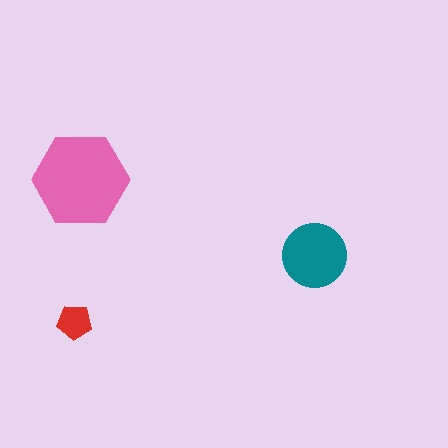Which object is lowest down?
The red pentagon is bottommost.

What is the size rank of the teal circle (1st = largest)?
2nd.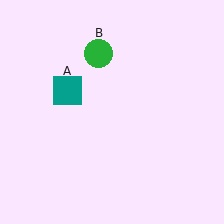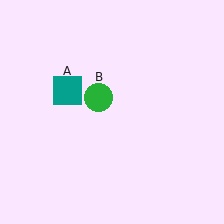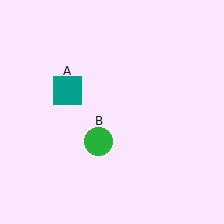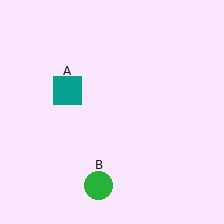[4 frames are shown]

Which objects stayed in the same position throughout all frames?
Teal square (object A) remained stationary.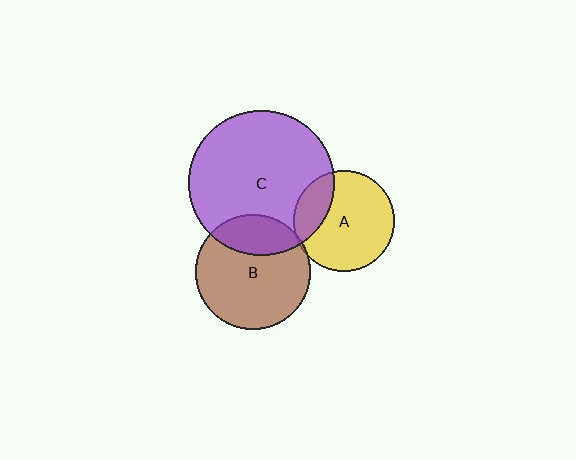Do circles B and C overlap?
Yes.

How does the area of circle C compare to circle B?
Approximately 1.6 times.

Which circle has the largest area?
Circle C (purple).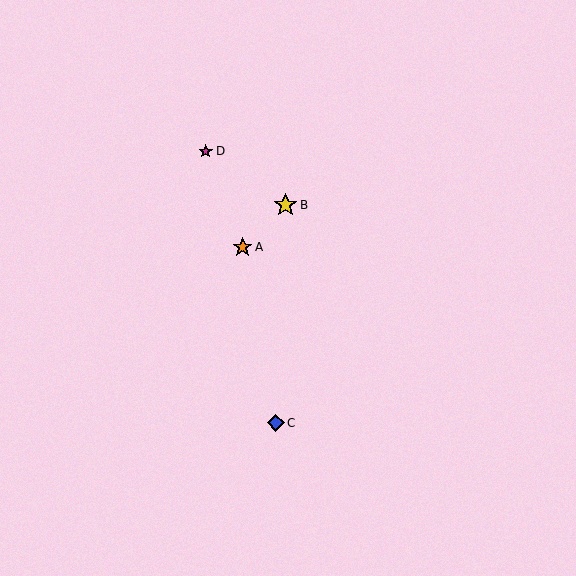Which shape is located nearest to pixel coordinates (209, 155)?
The magenta star (labeled D) at (206, 151) is nearest to that location.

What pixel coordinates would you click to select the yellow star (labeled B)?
Click at (285, 205) to select the yellow star B.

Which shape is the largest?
The yellow star (labeled B) is the largest.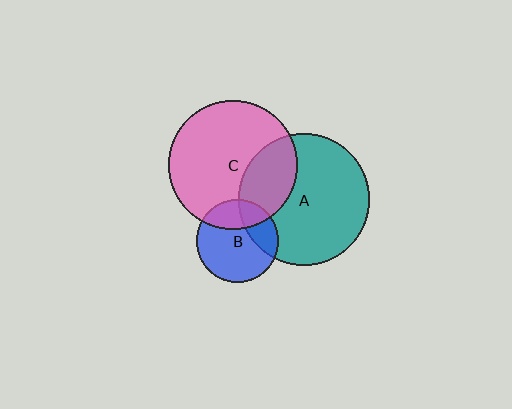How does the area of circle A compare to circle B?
Approximately 2.6 times.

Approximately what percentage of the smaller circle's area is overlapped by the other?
Approximately 30%.